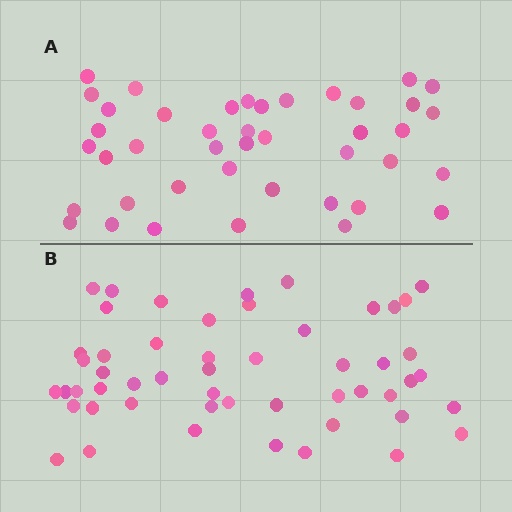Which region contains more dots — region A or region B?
Region B (the bottom region) has more dots.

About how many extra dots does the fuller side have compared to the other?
Region B has roughly 10 or so more dots than region A.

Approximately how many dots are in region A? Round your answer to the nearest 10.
About 40 dots. (The exact count is 42, which rounds to 40.)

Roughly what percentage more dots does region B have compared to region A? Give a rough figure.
About 25% more.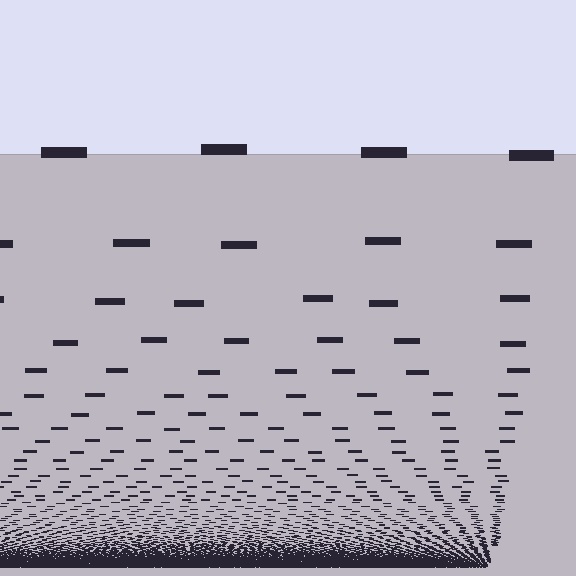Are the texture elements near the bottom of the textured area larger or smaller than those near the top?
Smaller. The gradient is inverted — elements near the bottom are smaller and denser.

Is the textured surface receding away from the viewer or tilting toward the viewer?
The surface appears to tilt toward the viewer. Texture elements get larger and sparser toward the top.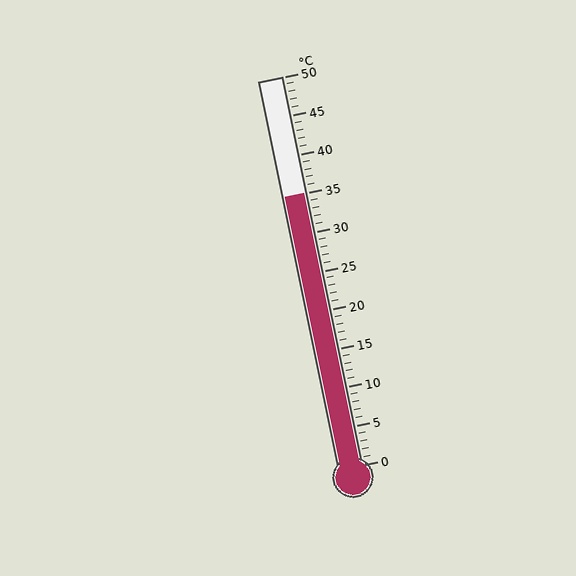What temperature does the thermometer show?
The thermometer shows approximately 35°C.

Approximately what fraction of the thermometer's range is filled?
The thermometer is filled to approximately 70% of its range.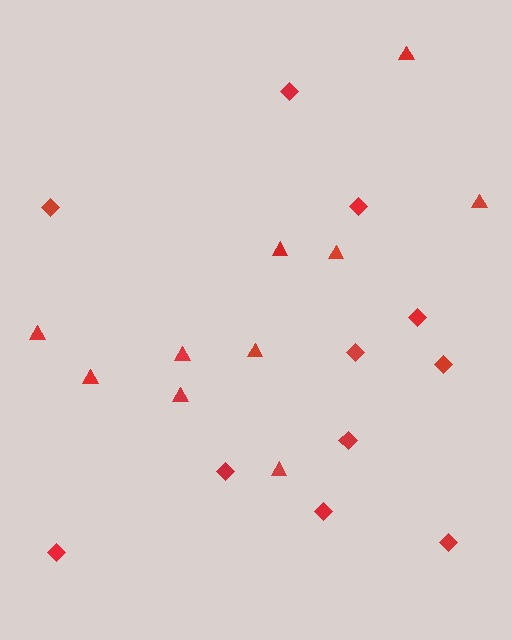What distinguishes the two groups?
There are 2 groups: one group of diamonds (11) and one group of triangles (10).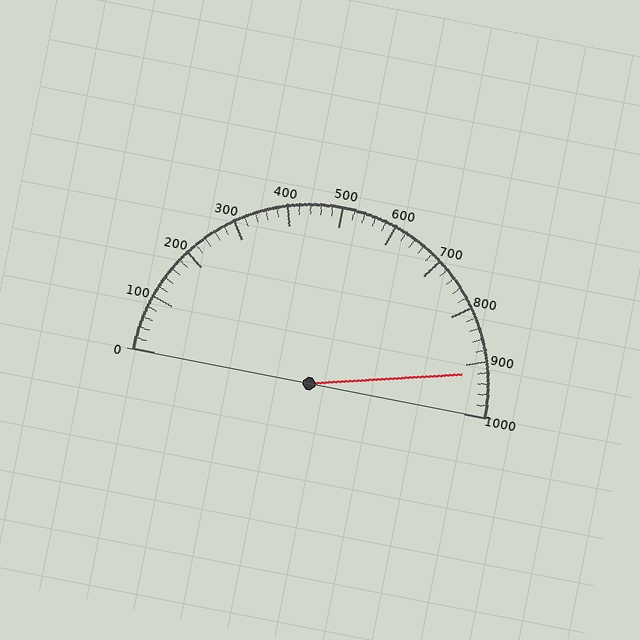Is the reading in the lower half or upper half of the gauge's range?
The reading is in the upper half of the range (0 to 1000).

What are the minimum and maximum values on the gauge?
The gauge ranges from 0 to 1000.